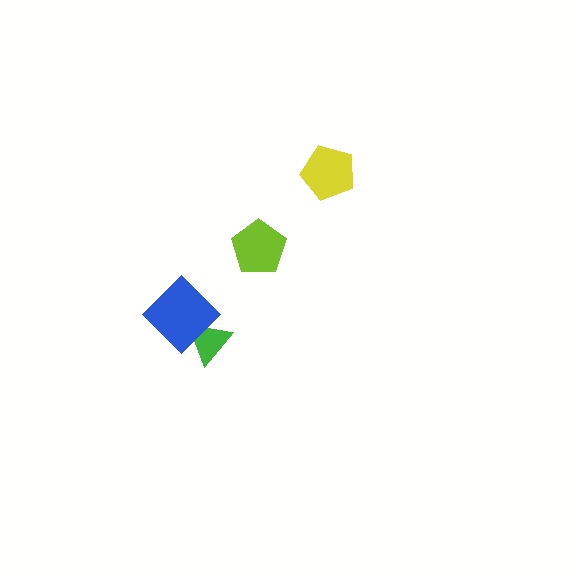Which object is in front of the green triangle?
The blue diamond is in front of the green triangle.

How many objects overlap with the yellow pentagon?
0 objects overlap with the yellow pentagon.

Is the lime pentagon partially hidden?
No, no other shape covers it.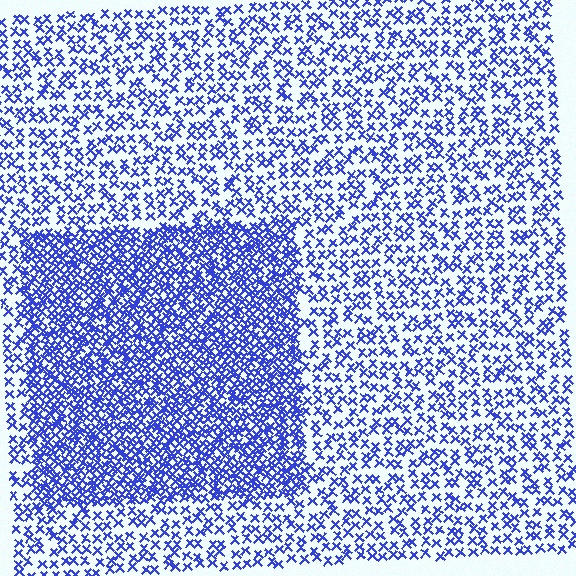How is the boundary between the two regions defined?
The boundary is defined by a change in element density (approximately 2.2x ratio). All elements are the same color, size, and shape.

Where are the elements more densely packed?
The elements are more densely packed inside the rectangle boundary.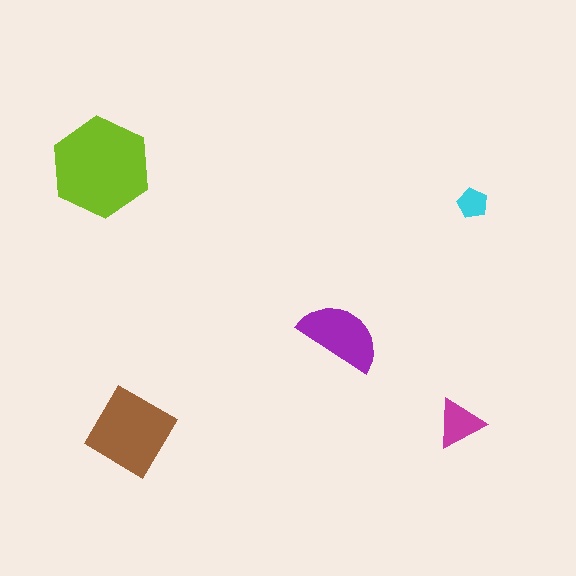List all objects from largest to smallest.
The lime hexagon, the brown diamond, the purple semicircle, the magenta triangle, the cyan pentagon.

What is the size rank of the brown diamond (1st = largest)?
2nd.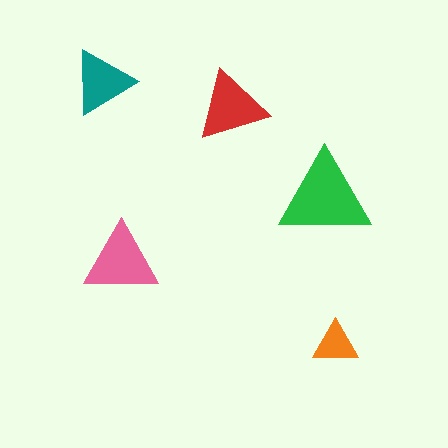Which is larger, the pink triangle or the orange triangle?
The pink one.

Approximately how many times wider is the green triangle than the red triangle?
About 1.5 times wider.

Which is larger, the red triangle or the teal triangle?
The red one.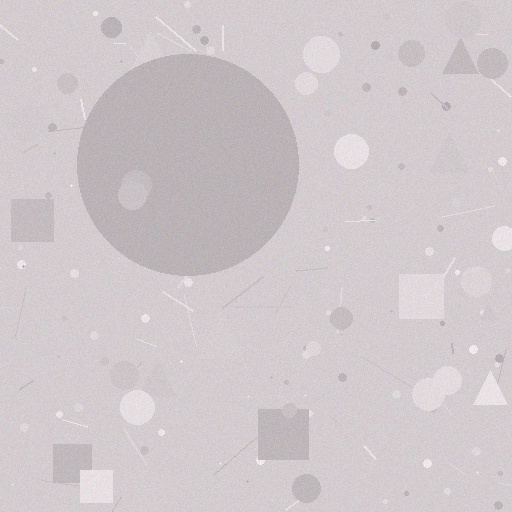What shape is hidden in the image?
A circle is hidden in the image.